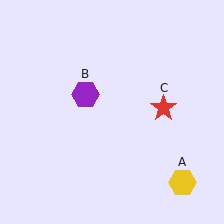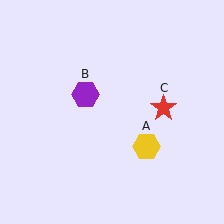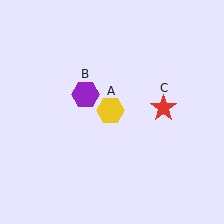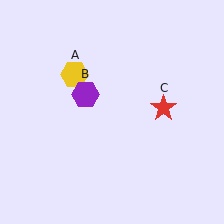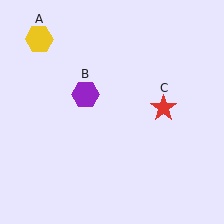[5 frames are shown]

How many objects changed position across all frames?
1 object changed position: yellow hexagon (object A).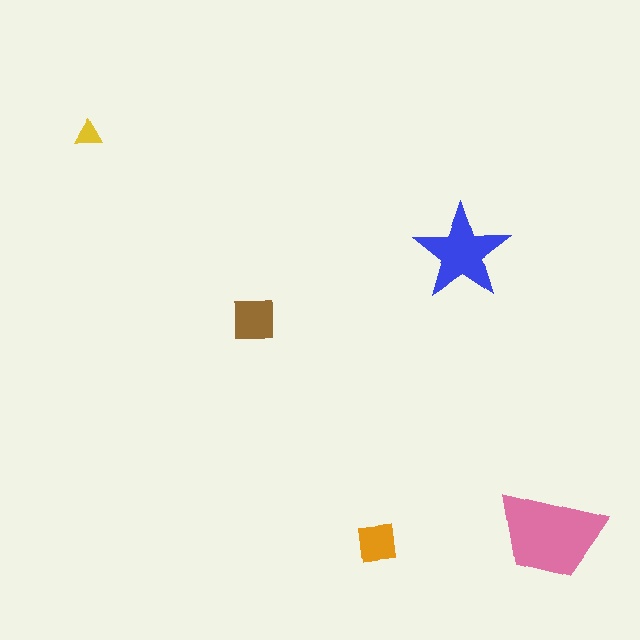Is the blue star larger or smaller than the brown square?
Larger.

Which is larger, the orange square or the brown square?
The brown square.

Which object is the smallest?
The yellow triangle.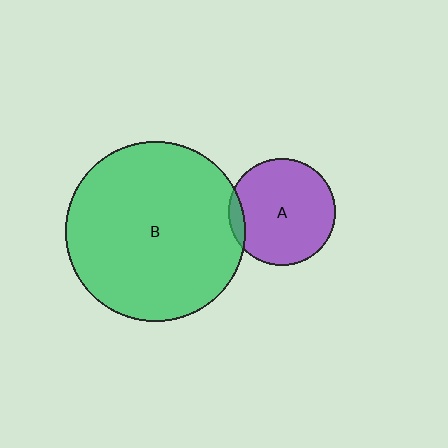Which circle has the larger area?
Circle B (green).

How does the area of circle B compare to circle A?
Approximately 2.8 times.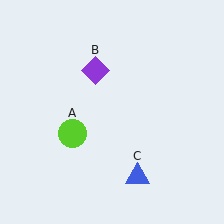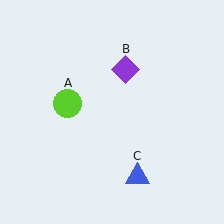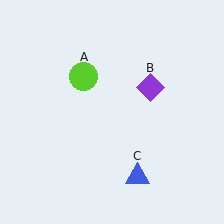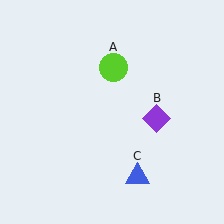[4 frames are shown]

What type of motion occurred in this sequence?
The lime circle (object A), purple diamond (object B) rotated clockwise around the center of the scene.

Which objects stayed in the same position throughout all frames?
Blue triangle (object C) remained stationary.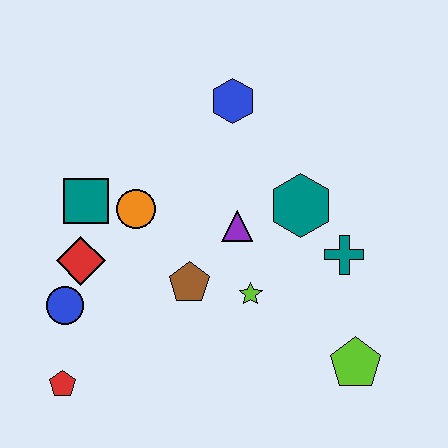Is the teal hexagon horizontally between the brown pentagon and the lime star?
No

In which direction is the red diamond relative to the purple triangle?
The red diamond is to the left of the purple triangle.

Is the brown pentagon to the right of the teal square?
Yes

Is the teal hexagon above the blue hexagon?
No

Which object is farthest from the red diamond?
The lime pentagon is farthest from the red diamond.